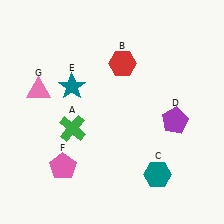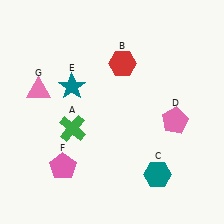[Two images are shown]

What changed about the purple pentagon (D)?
In Image 1, D is purple. In Image 2, it changed to pink.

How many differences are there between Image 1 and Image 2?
There is 1 difference between the two images.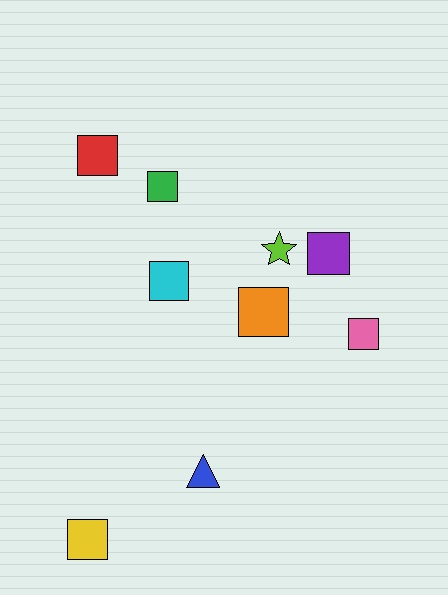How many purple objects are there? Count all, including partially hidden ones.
There is 1 purple object.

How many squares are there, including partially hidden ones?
There are 7 squares.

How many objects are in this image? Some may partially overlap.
There are 9 objects.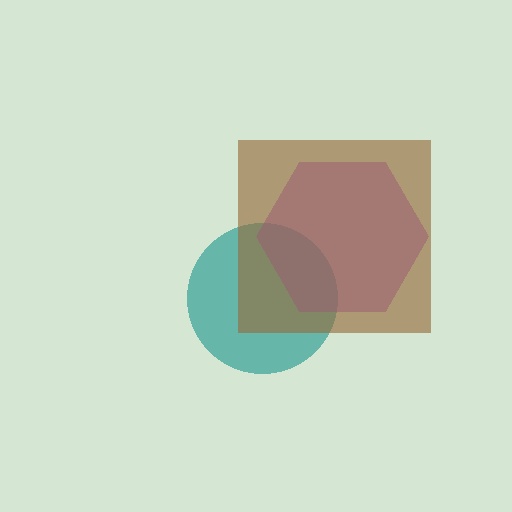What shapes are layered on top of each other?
The layered shapes are: a teal circle, a purple hexagon, a brown square.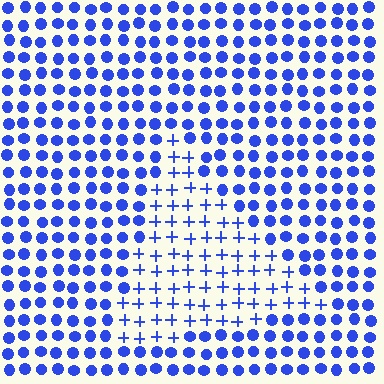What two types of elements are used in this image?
The image uses plus signs inside the triangle region and circles outside it.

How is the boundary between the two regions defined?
The boundary is defined by a change in element shape: plus signs inside vs. circles outside. All elements share the same color and spacing.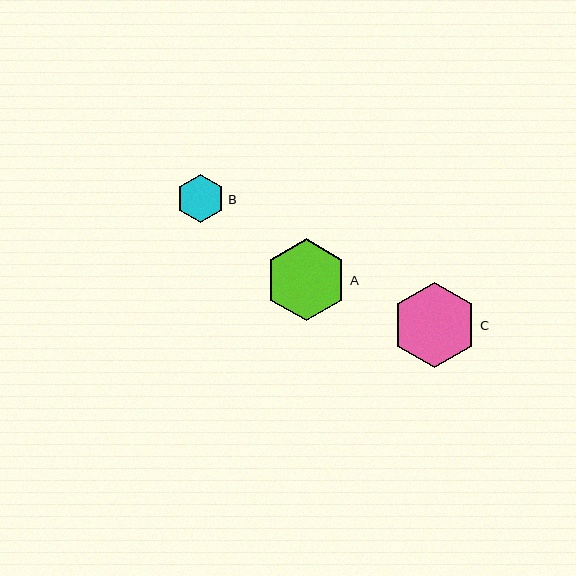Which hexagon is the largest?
Hexagon C is the largest with a size of approximately 85 pixels.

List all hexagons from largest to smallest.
From largest to smallest: C, A, B.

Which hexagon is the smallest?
Hexagon B is the smallest with a size of approximately 48 pixels.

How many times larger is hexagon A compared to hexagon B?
Hexagon A is approximately 1.7 times the size of hexagon B.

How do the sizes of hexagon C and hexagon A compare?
Hexagon C and hexagon A are approximately the same size.